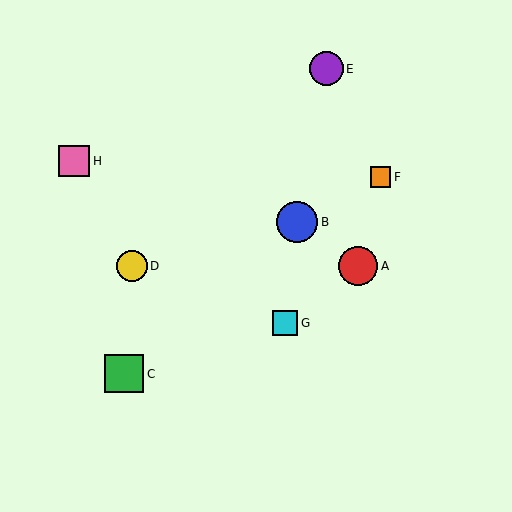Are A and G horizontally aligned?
No, A is at y≈266 and G is at y≈323.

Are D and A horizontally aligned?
Yes, both are at y≈266.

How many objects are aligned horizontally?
2 objects (A, D) are aligned horizontally.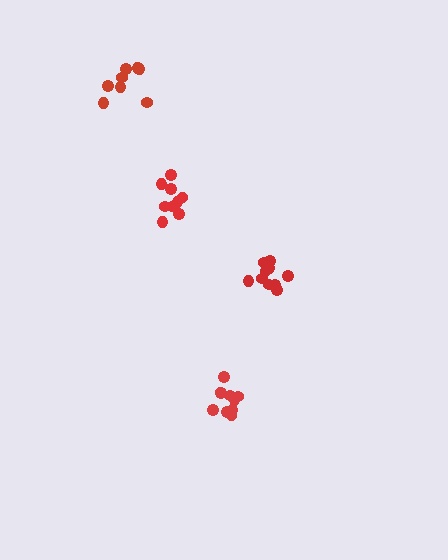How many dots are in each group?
Group 1: 8 dots, Group 2: 10 dots, Group 3: 9 dots, Group 4: 11 dots (38 total).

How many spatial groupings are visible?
There are 4 spatial groupings.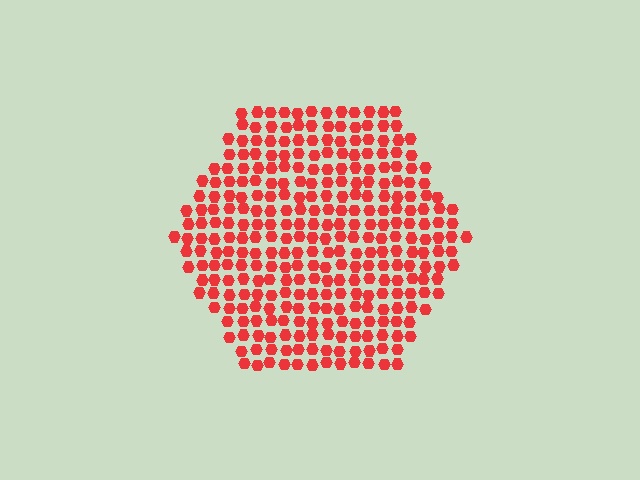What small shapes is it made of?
It is made of small hexagons.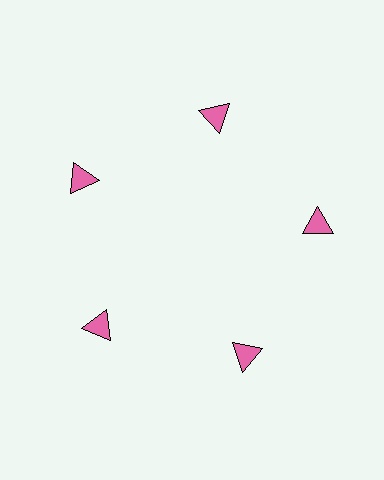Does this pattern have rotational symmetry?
Yes, this pattern has 5-fold rotational symmetry. It looks the same after rotating 72 degrees around the center.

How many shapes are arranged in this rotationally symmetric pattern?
There are 5 shapes, arranged in 5 groups of 1.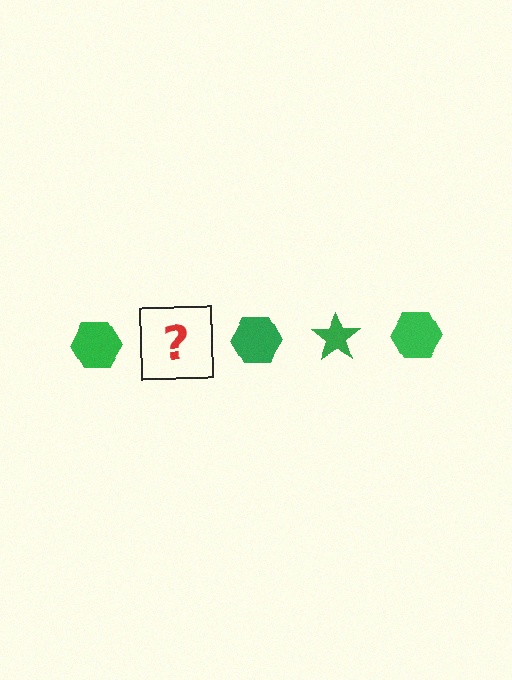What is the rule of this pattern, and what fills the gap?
The rule is that the pattern cycles through hexagon, star shapes in green. The gap should be filled with a green star.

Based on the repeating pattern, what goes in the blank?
The blank should be a green star.